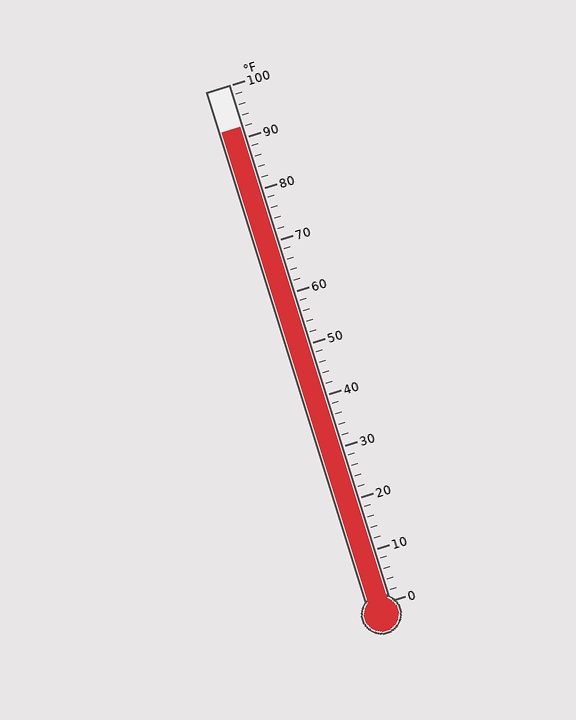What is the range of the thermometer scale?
The thermometer scale ranges from 0°F to 100°F.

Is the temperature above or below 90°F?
The temperature is above 90°F.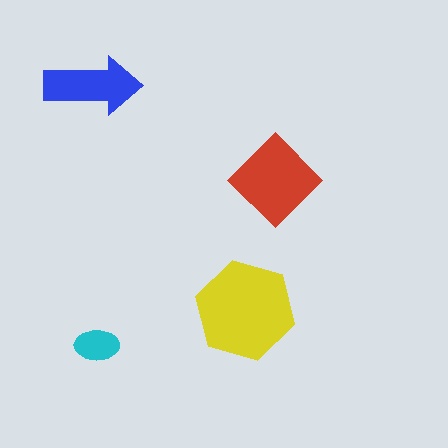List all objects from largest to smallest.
The yellow hexagon, the red diamond, the blue arrow, the cyan ellipse.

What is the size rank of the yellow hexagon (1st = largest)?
1st.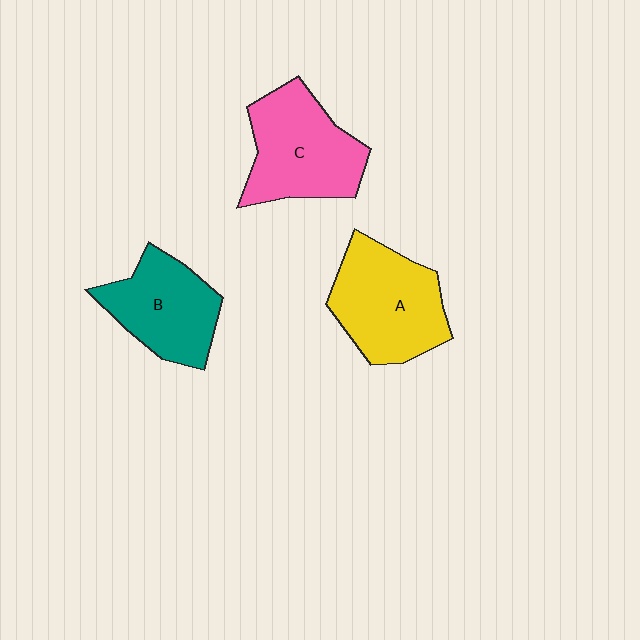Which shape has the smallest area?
Shape B (teal).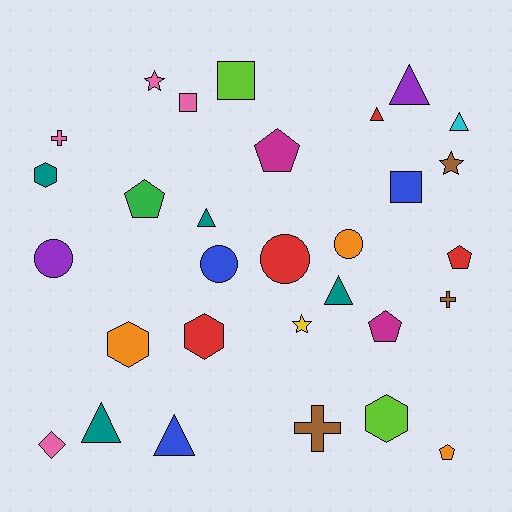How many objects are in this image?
There are 30 objects.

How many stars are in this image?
There are 3 stars.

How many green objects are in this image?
There is 1 green object.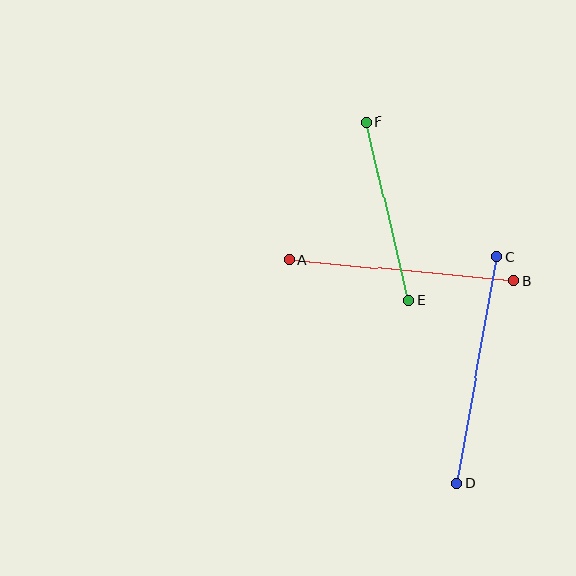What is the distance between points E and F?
The distance is approximately 184 pixels.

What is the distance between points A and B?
The distance is approximately 225 pixels.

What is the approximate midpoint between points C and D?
The midpoint is at approximately (477, 370) pixels.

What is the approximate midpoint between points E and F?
The midpoint is at approximately (388, 211) pixels.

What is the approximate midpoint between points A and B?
The midpoint is at approximately (401, 270) pixels.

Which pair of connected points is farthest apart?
Points C and D are farthest apart.